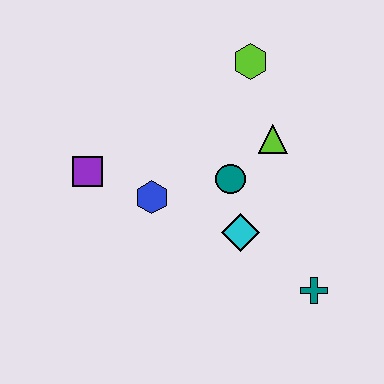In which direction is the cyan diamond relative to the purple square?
The cyan diamond is to the right of the purple square.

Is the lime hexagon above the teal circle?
Yes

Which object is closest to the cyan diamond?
The teal circle is closest to the cyan diamond.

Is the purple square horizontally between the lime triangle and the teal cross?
No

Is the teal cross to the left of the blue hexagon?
No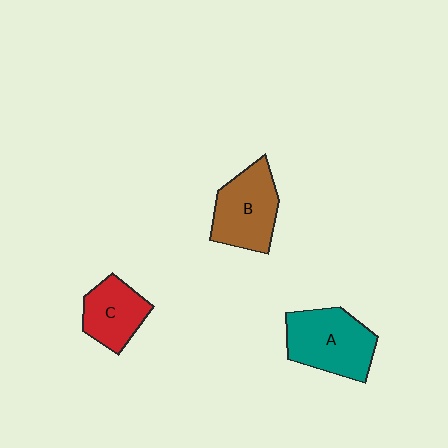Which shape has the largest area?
Shape A (teal).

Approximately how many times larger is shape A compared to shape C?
Approximately 1.4 times.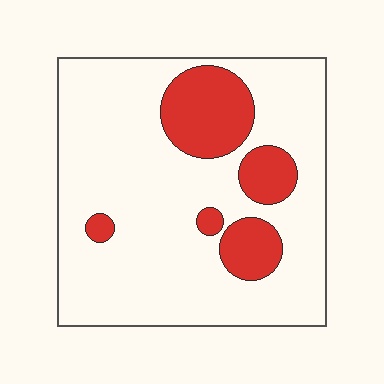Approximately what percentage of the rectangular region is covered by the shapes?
Approximately 20%.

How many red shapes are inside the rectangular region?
5.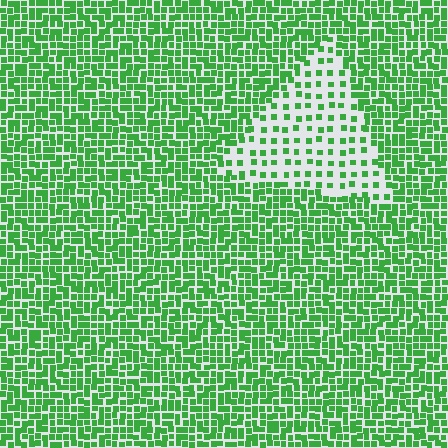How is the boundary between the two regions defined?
The boundary is defined by a change in element density (approximately 2.6x ratio). All elements are the same color, size, and shape.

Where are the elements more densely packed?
The elements are more densely packed outside the triangle boundary.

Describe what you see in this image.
The image contains small green elements arranged at two different densities. A triangle-shaped region is visible where the elements are less densely packed than the surrounding area.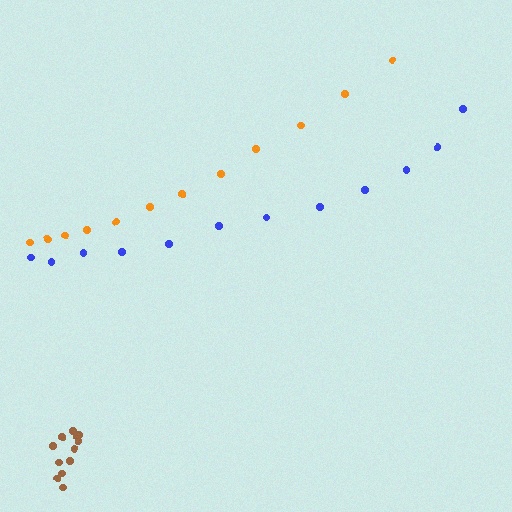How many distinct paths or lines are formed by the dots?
There are 3 distinct paths.